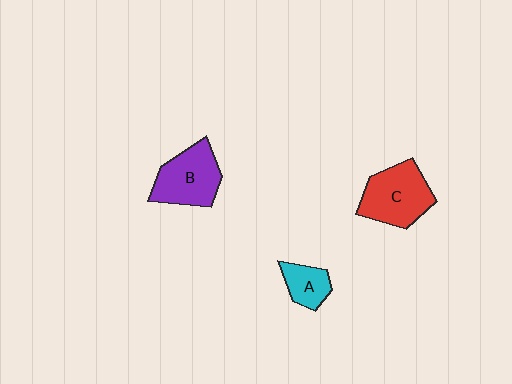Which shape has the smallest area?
Shape A (cyan).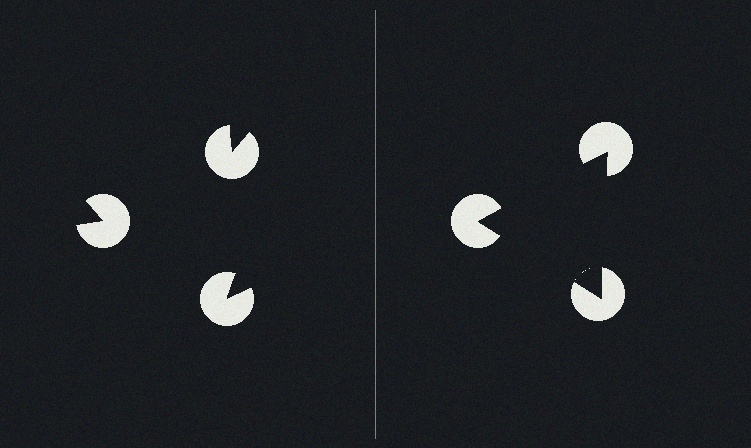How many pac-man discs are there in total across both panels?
6 — 3 on each side.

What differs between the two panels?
The pac-man discs are positioned identically on both sides; only the wedge orientations differ. On the right they align to a triangle; on the left they are misaligned.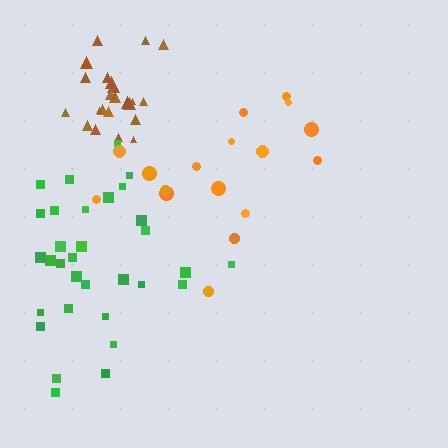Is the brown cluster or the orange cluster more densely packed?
Brown.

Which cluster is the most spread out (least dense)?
Orange.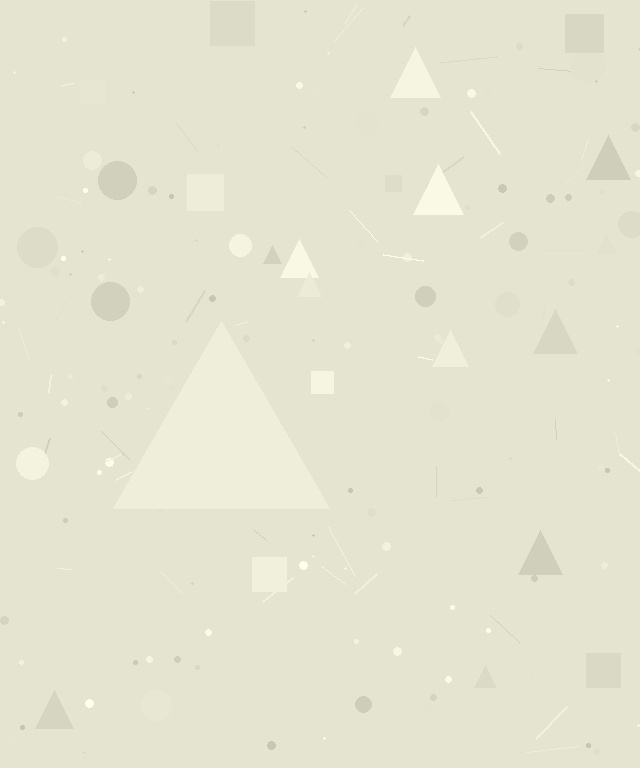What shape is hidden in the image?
A triangle is hidden in the image.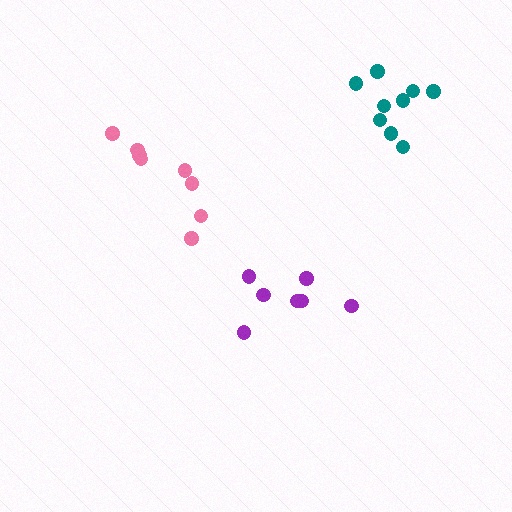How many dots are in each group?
Group 1: 7 dots, Group 2: 9 dots, Group 3: 8 dots (24 total).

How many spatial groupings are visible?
There are 3 spatial groupings.